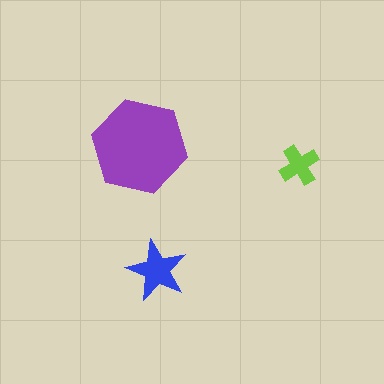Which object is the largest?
The purple hexagon.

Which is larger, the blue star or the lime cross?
The blue star.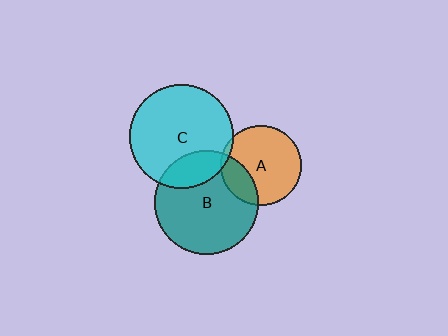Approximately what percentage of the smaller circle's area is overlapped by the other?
Approximately 5%.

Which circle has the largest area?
Circle C (cyan).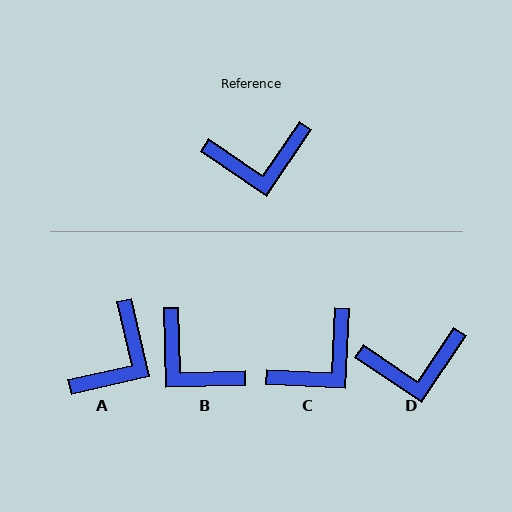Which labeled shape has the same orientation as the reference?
D.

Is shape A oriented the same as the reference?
No, it is off by about 47 degrees.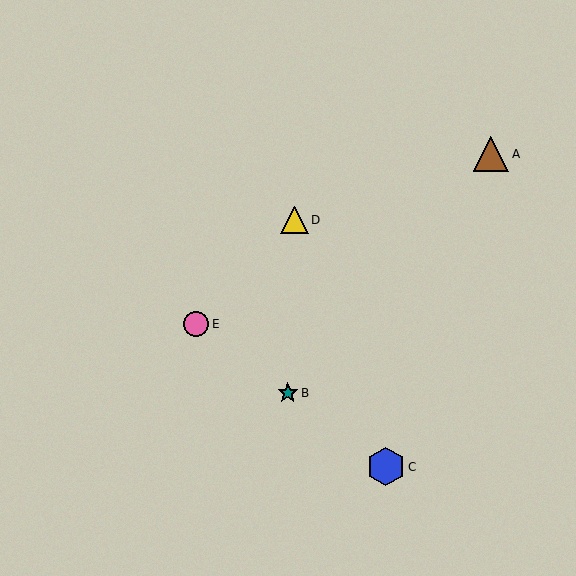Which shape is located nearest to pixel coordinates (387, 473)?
The blue hexagon (labeled C) at (386, 467) is nearest to that location.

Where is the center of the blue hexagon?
The center of the blue hexagon is at (386, 467).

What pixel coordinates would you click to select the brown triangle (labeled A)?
Click at (491, 154) to select the brown triangle A.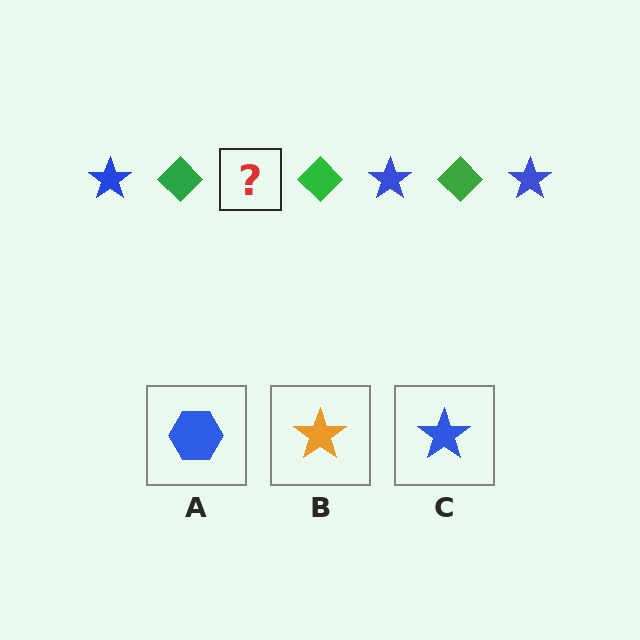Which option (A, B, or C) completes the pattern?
C.